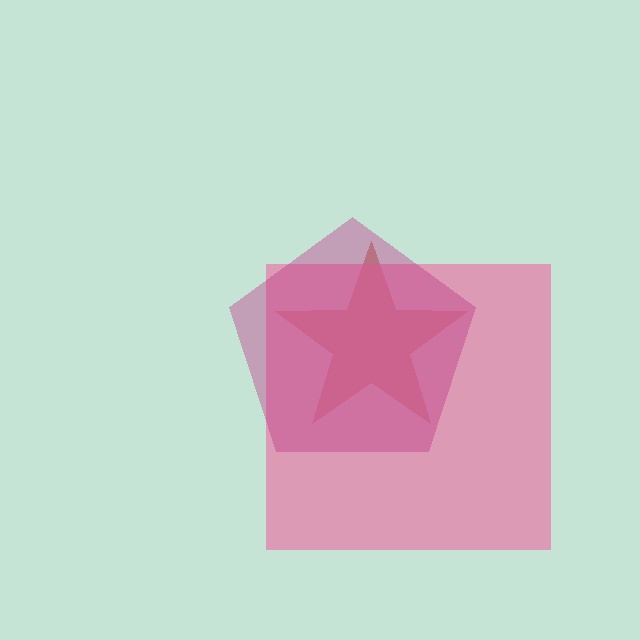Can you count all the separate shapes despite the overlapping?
Yes, there are 3 separate shapes.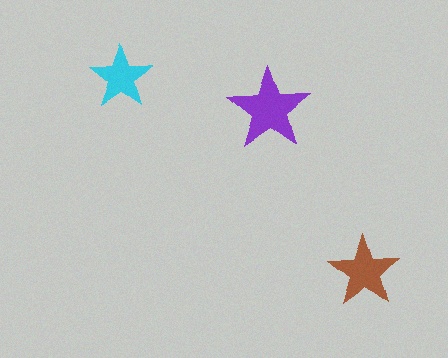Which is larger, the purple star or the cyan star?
The purple one.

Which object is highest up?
The cyan star is topmost.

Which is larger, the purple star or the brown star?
The purple one.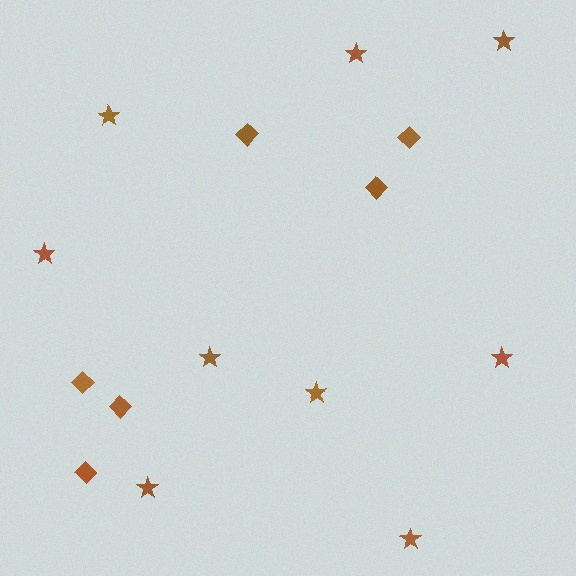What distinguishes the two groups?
There are 2 groups: one group of stars (9) and one group of diamonds (6).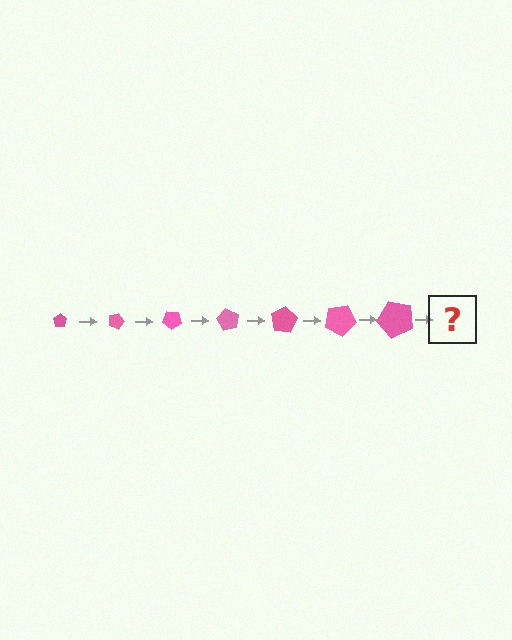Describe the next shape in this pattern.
It should be a pentagon, larger than the previous one and rotated 140 degrees from the start.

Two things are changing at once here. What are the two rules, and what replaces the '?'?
The two rules are that the pentagon grows larger each step and it rotates 20 degrees each step. The '?' should be a pentagon, larger than the previous one and rotated 140 degrees from the start.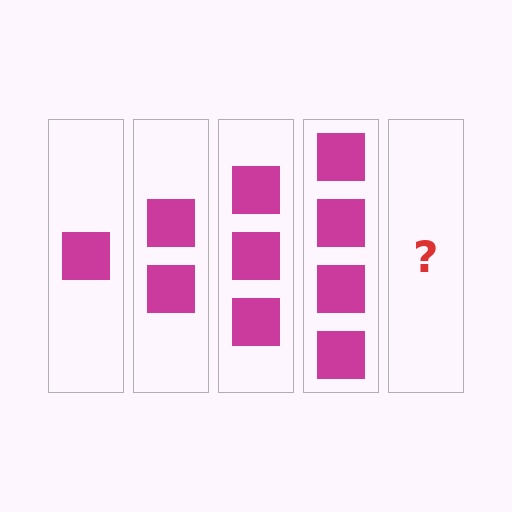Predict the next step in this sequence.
The next step is 5 squares.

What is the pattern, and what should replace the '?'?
The pattern is that each step adds one more square. The '?' should be 5 squares.